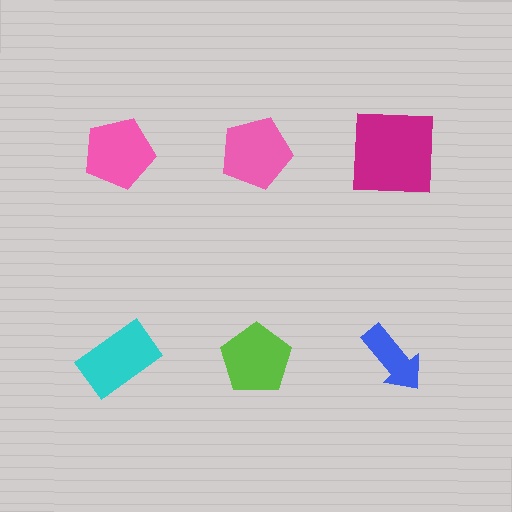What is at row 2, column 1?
A cyan rectangle.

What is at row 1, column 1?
A pink pentagon.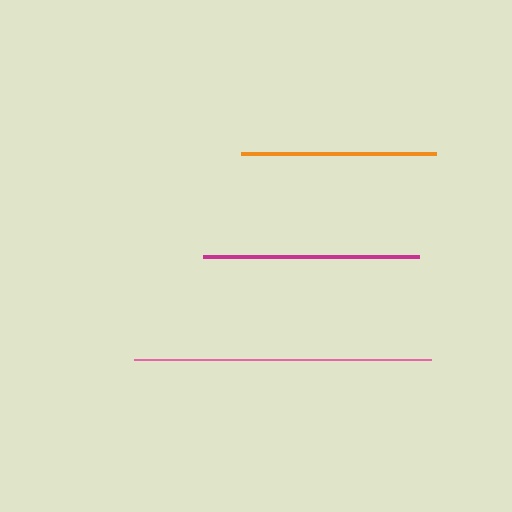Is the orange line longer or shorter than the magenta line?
The magenta line is longer than the orange line.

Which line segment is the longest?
The pink line is the longest at approximately 296 pixels.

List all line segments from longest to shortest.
From longest to shortest: pink, magenta, orange.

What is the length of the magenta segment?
The magenta segment is approximately 216 pixels long.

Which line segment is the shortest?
The orange line is the shortest at approximately 195 pixels.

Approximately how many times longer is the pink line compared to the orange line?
The pink line is approximately 1.5 times the length of the orange line.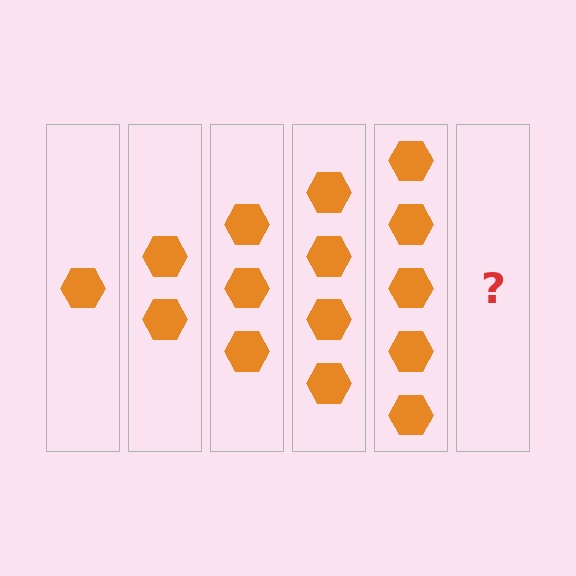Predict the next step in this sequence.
The next step is 6 hexagons.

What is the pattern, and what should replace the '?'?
The pattern is that each step adds one more hexagon. The '?' should be 6 hexagons.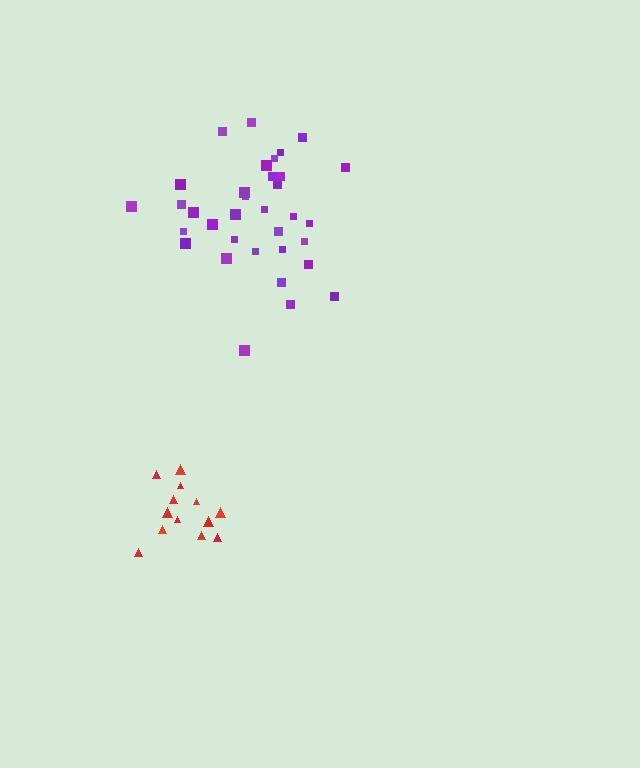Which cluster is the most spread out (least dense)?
Purple.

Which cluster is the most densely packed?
Red.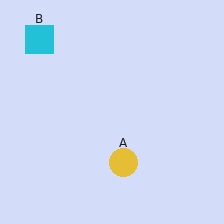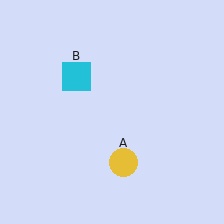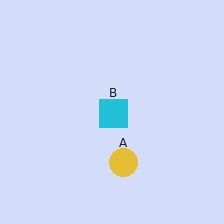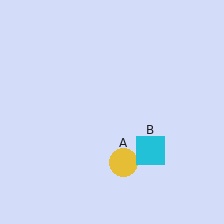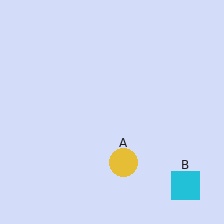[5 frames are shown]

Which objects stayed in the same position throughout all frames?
Yellow circle (object A) remained stationary.